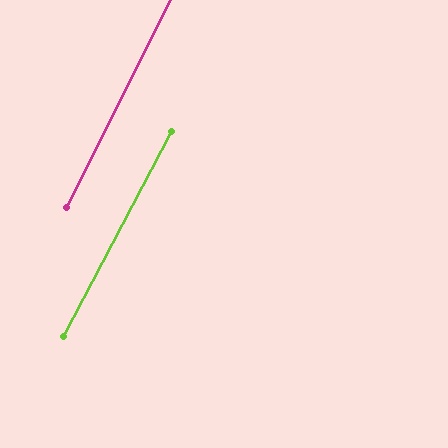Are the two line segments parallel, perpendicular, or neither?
Parallel — their directions differ by only 1.3°.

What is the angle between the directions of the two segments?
Approximately 1 degree.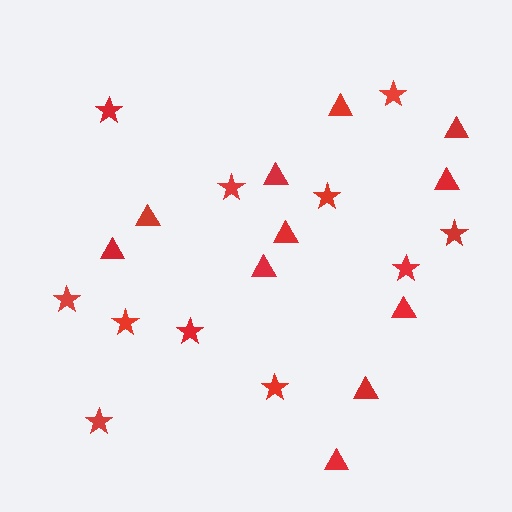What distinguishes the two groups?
There are 2 groups: one group of triangles (11) and one group of stars (11).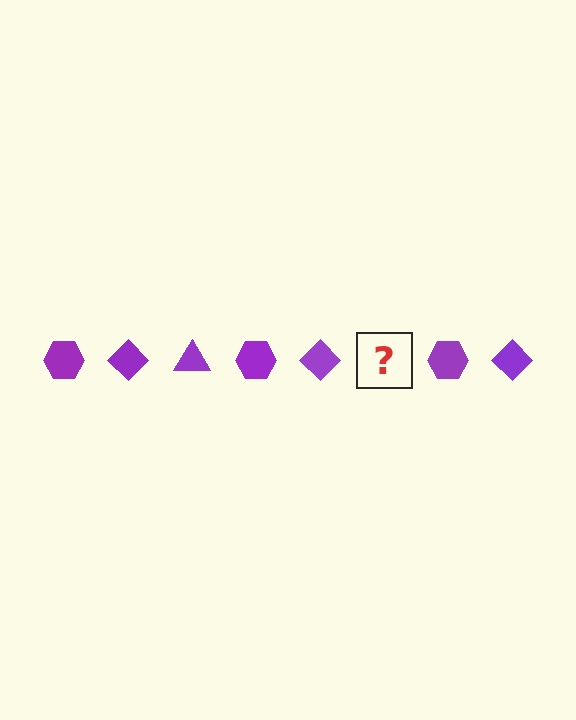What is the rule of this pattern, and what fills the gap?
The rule is that the pattern cycles through hexagon, diamond, triangle shapes in purple. The gap should be filled with a purple triangle.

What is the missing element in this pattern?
The missing element is a purple triangle.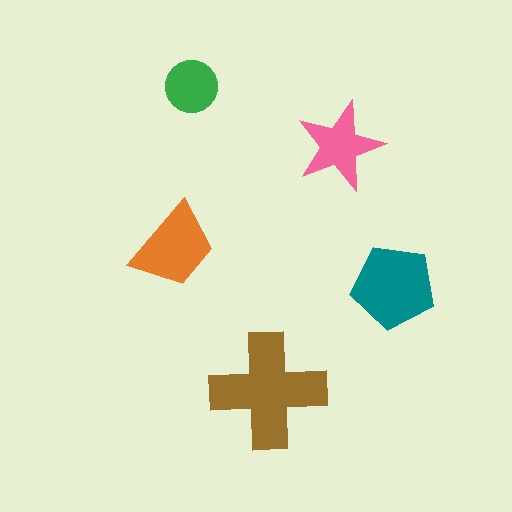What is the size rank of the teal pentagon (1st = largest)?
2nd.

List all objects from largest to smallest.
The brown cross, the teal pentagon, the orange trapezoid, the pink star, the green circle.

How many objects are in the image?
There are 5 objects in the image.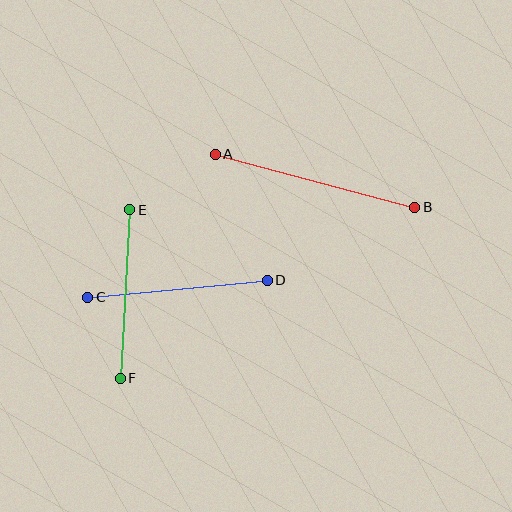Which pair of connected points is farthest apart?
Points A and B are farthest apart.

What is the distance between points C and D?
The distance is approximately 180 pixels.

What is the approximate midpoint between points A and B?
The midpoint is at approximately (315, 181) pixels.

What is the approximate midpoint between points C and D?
The midpoint is at approximately (177, 289) pixels.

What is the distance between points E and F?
The distance is approximately 169 pixels.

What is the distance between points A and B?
The distance is approximately 207 pixels.